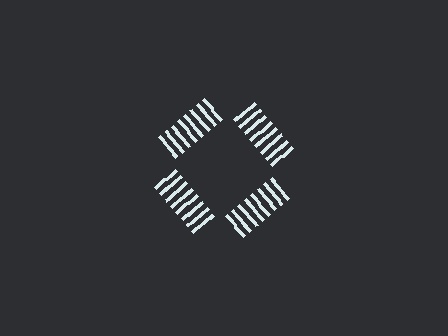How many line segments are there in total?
32 — 8 along each of the 4 edges.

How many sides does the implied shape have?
4 sides — the line-ends trace a square.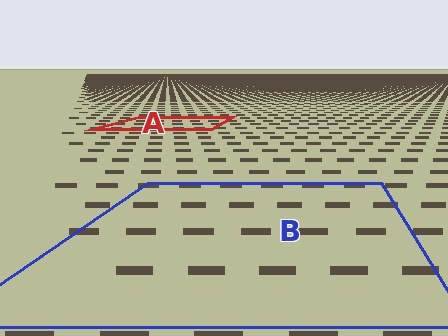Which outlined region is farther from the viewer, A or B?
Region A is farther from the viewer — the texture elements inside it appear smaller and more densely packed.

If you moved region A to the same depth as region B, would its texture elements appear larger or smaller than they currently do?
They would appear larger. At a closer depth, the same texture elements are projected at a bigger on-screen size.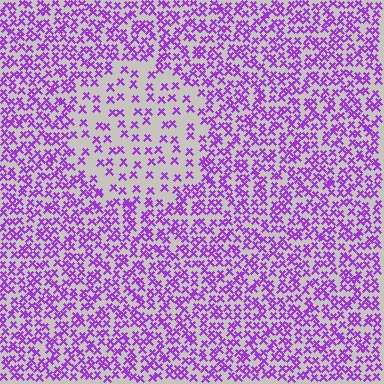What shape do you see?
I see a circle.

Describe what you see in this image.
The image contains small purple elements arranged at two different densities. A circle-shaped region is visible where the elements are less densely packed than the surrounding area.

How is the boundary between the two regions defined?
The boundary is defined by a change in element density (approximately 2.3x ratio). All elements are the same color, size, and shape.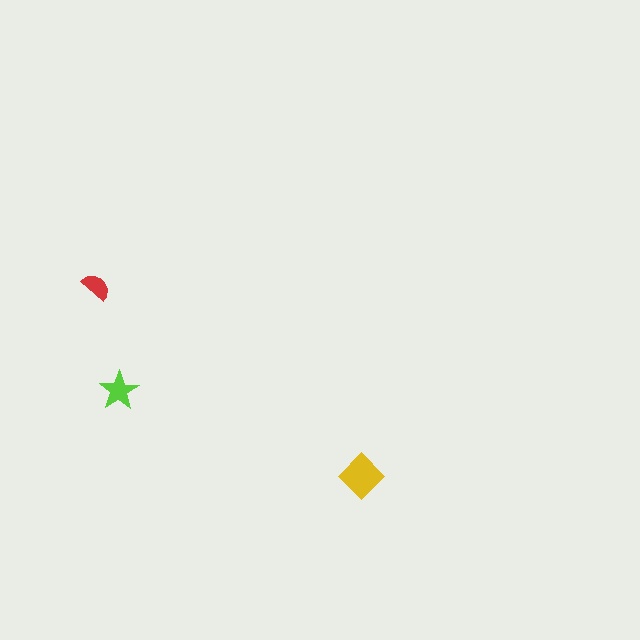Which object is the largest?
The yellow diamond.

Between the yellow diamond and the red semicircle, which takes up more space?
The yellow diamond.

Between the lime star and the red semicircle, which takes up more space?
The lime star.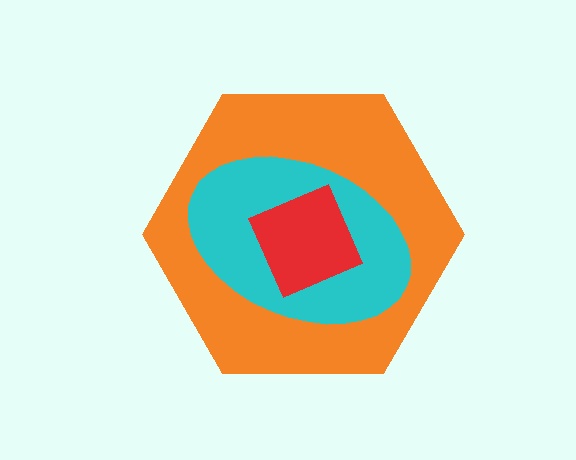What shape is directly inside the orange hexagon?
The cyan ellipse.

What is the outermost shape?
The orange hexagon.